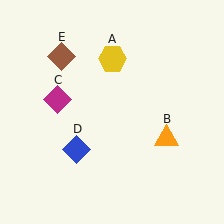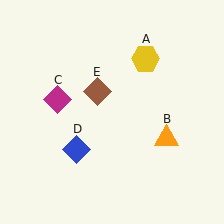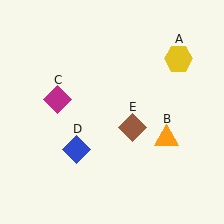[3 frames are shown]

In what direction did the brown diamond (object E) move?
The brown diamond (object E) moved down and to the right.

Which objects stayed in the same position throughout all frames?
Orange triangle (object B) and magenta diamond (object C) and blue diamond (object D) remained stationary.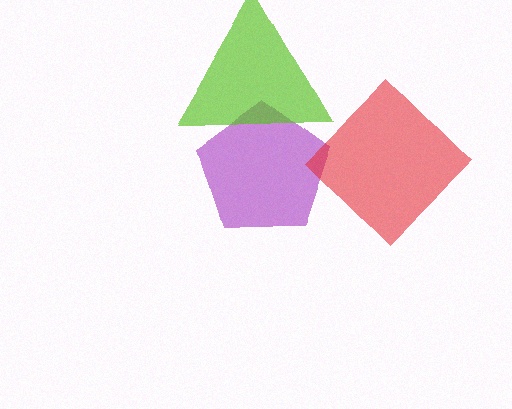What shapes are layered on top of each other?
The layered shapes are: a purple pentagon, a lime triangle, a red diamond.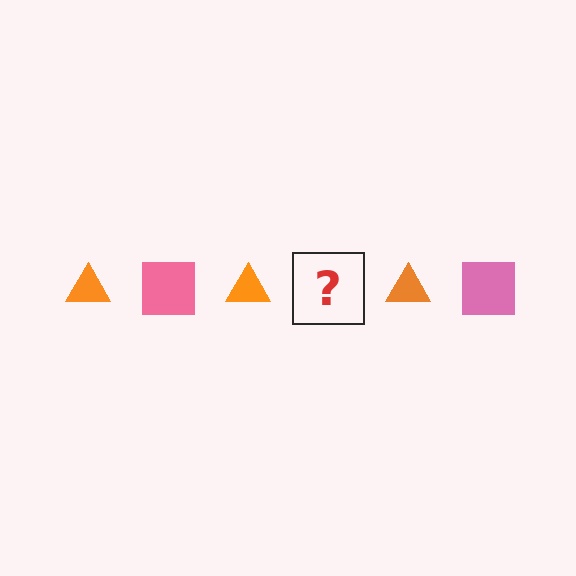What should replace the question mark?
The question mark should be replaced with a pink square.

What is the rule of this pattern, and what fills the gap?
The rule is that the pattern alternates between orange triangle and pink square. The gap should be filled with a pink square.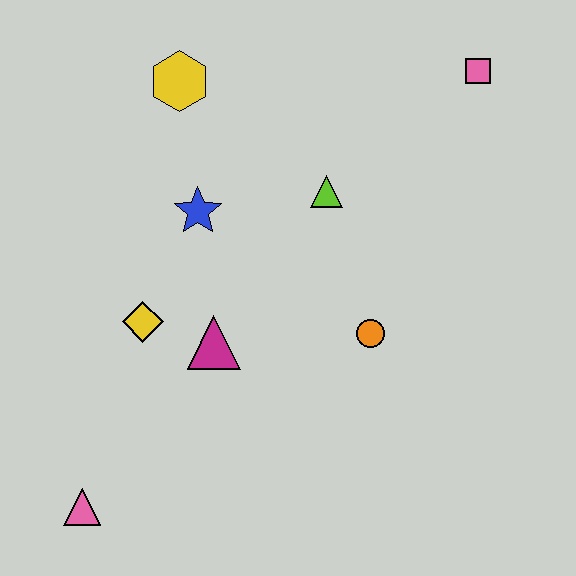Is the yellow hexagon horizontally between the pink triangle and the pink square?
Yes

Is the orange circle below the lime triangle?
Yes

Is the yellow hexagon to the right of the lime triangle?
No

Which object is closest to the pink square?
The lime triangle is closest to the pink square.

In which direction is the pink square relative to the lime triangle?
The pink square is to the right of the lime triangle.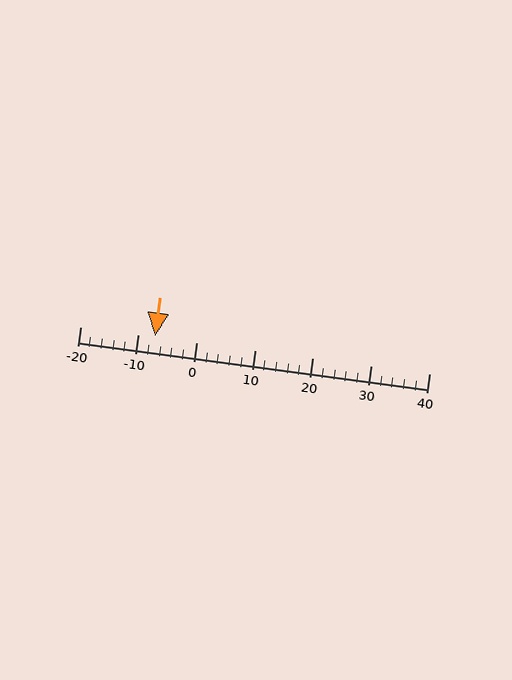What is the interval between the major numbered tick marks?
The major tick marks are spaced 10 units apart.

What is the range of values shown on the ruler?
The ruler shows values from -20 to 40.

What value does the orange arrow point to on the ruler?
The orange arrow points to approximately -7.